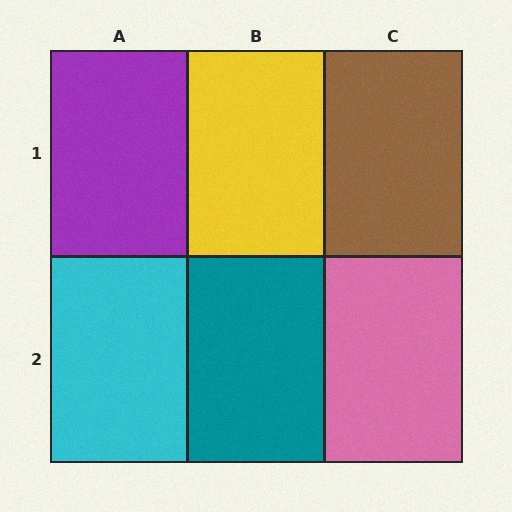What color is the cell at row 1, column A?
Purple.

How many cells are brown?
1 cell is brown.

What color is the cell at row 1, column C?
Brown.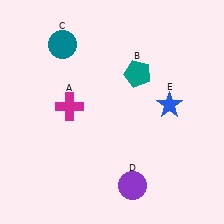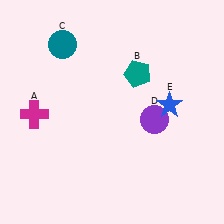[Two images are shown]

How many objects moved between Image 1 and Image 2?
2 objects moved between the two images.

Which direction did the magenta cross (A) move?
The magenta cross (A) moved left.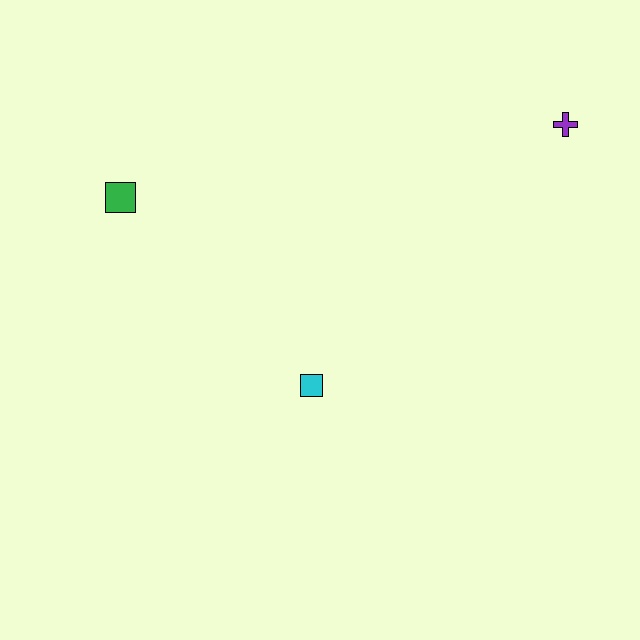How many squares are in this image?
There are 2 squares.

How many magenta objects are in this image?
There are no magenta objects.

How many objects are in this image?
There are 3 objects.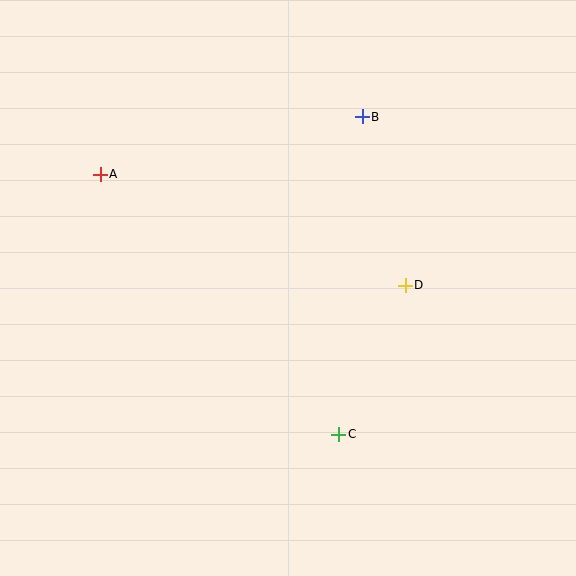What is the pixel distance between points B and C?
The distance between B and C is 318 pixels.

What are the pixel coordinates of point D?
Point D is at (405, 285).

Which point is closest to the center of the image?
Point D at (405, 285) is closest to the center.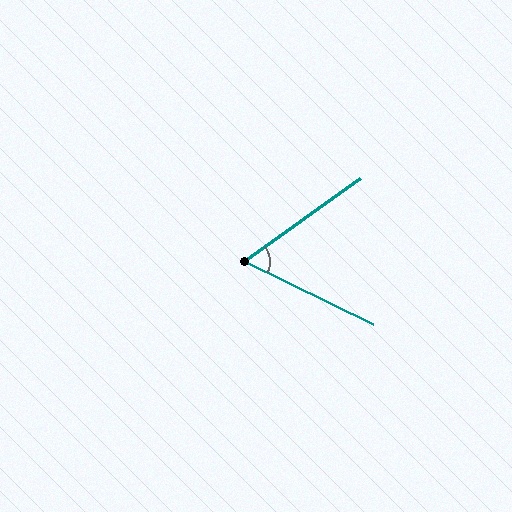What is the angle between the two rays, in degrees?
Approximately 62 degrees.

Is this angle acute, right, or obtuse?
It is acute.